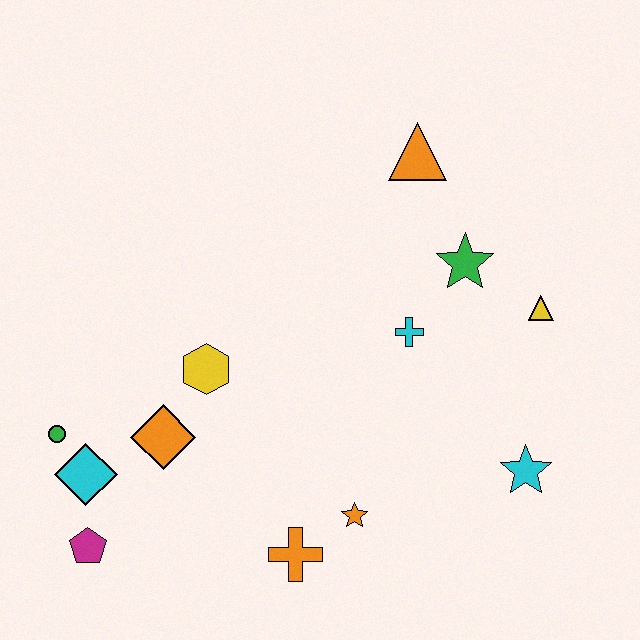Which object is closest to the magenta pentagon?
The cyan diamond is closest to the magenta pentagon.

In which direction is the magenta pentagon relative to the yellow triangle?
The magenta pentagon is to the left of the yellow triangle.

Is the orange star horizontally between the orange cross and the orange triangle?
Yes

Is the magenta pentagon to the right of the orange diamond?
No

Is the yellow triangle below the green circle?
No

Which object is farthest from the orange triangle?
The magenta pentagon is farthest from the orange triangle.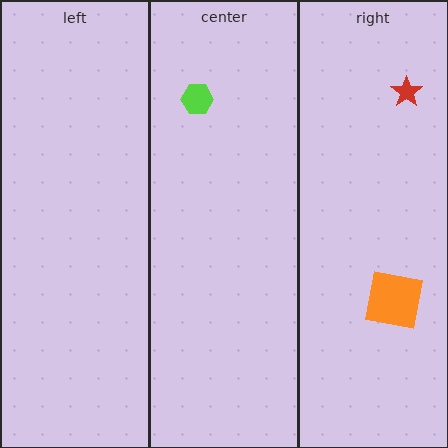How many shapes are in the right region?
2.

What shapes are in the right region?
The red star, the orange square.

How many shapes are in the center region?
1.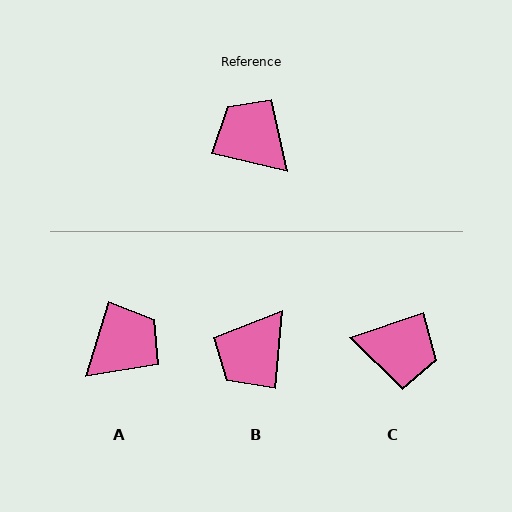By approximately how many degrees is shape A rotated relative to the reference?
Approximately 93 degrees clockwise.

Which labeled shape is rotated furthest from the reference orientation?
C, about 148 degrees away.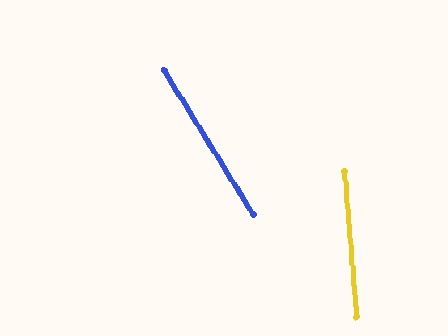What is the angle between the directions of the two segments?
Approximately 27 degrees.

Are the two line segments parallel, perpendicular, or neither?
Neither parallel nor perpendicular — they differ by about 27°.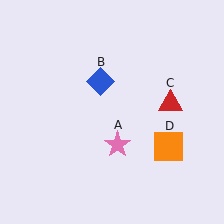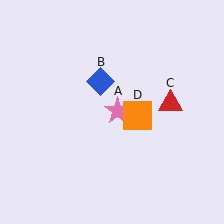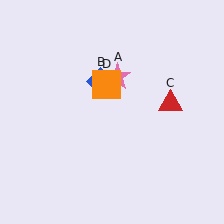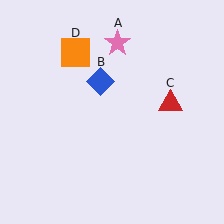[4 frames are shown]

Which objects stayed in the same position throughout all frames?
Blue diamond (object B) and red triangle (object C) remained stationary.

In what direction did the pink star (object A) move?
The pink star (object A) moved up.